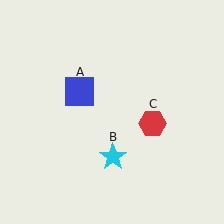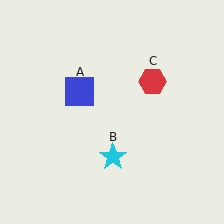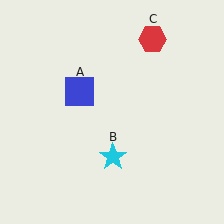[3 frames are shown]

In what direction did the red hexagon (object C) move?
The red hexagon (object C) moved up.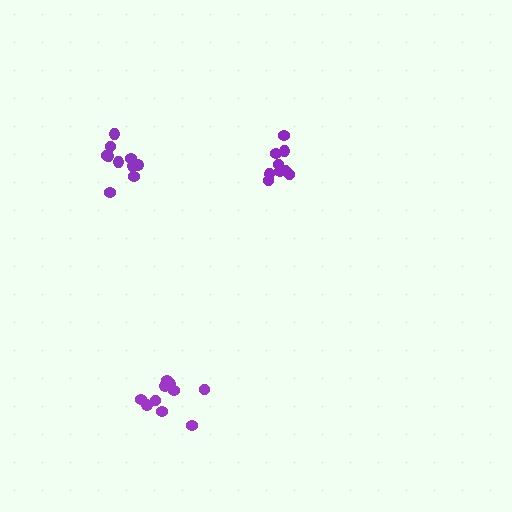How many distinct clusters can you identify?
There are 3 distinct clusters.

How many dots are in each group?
Group 1: 10 dots, Group 2: 9 dots, Group 3: 10 dots (29 total).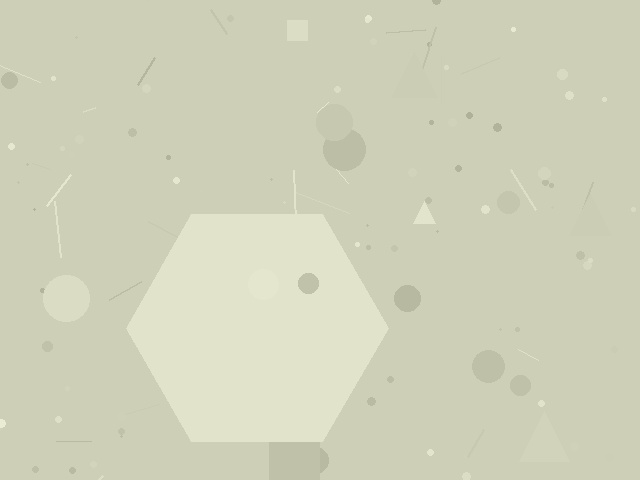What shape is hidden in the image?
A hexagon is hidden in the image.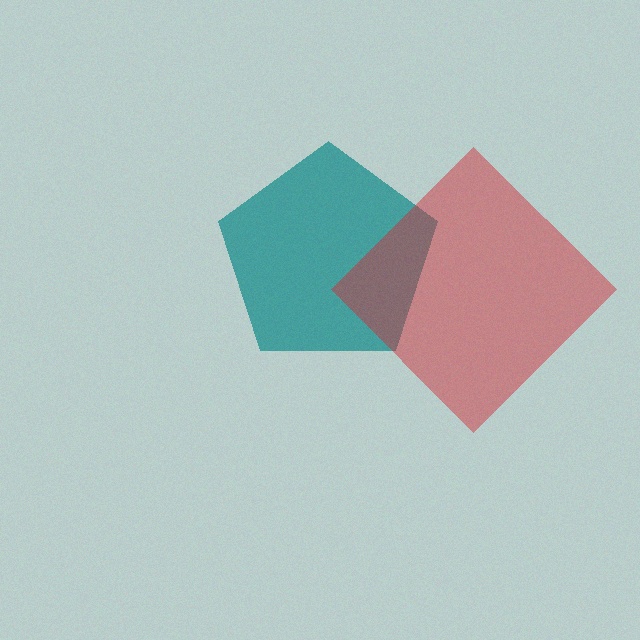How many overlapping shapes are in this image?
There are 2 overlapping shapes in the image.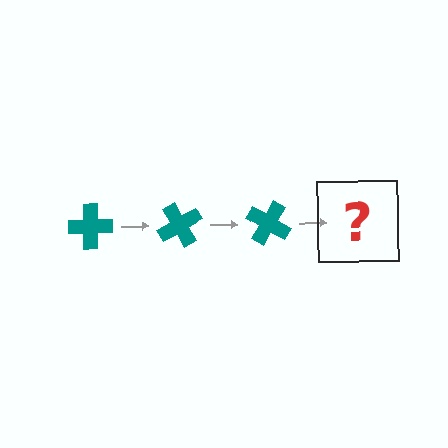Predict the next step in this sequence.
The next step is a teal cross rotated 180 degrees.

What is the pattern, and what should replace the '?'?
The pattern is that the cross rotates 60 degrees each step. The '?' should be a teal cross rotated 180 degrees.